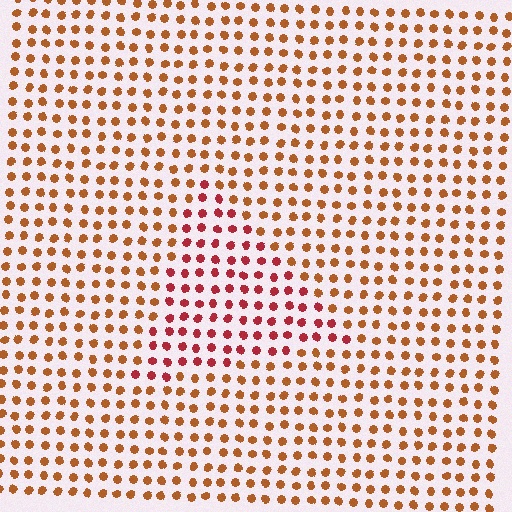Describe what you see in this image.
The image is filled with small brown elements in a uniform arrangement. A triangle-shaped region is visible where the elements are tinted to a slightly different hue, forming a subtle color boundary.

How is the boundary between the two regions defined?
The boundary is defined purely by a slight shift in hue (about 32 degrees). Spacing, size, and orientation are identical on both sides.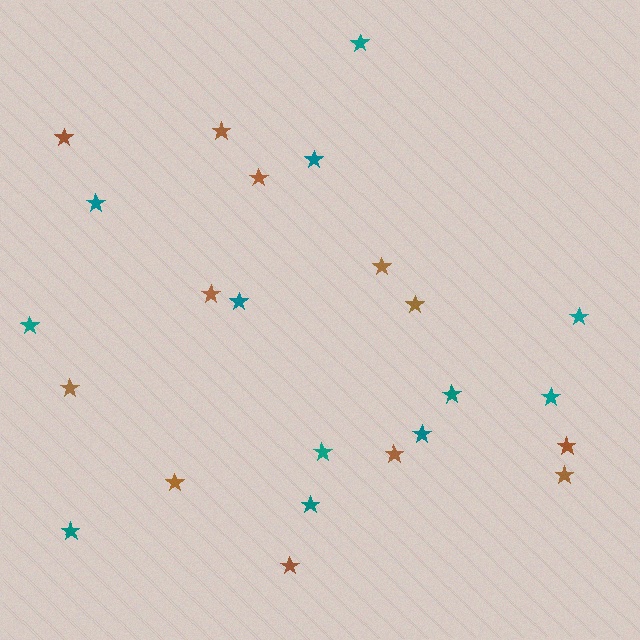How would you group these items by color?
There are 2 groups: one group of brown stars (12) and one group of teal stars (12).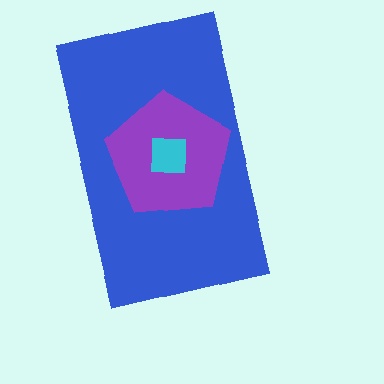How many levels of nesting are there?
3.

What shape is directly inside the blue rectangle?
The purple pentagon.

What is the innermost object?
The cyan square.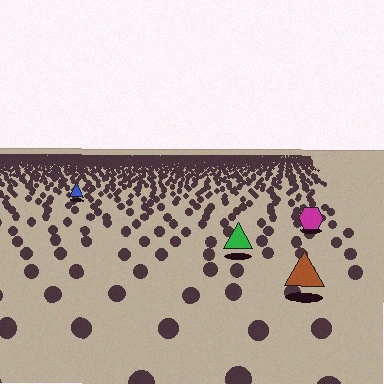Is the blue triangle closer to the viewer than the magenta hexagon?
No. The magenta hexagon is closer — you can tell from the texture gradient: the ground texture is coarser near it.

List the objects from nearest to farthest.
From nearest to farthest: the brown triangle, the green triangle, the magenta hexagon, the blue triangle.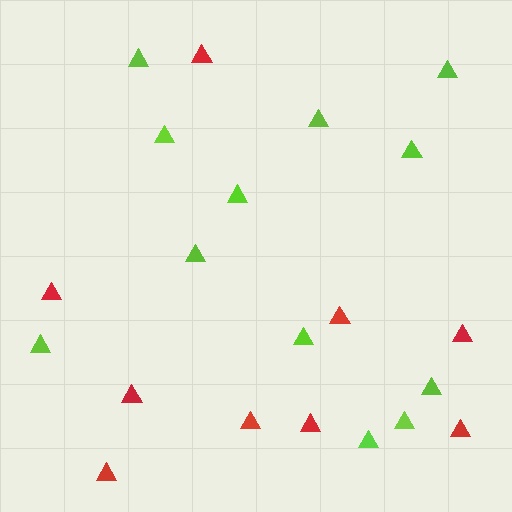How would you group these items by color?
There are 2 groups: one group of red triangles (9) and one group of lime triangles (12).